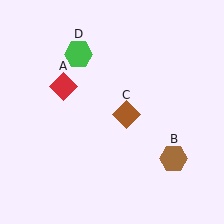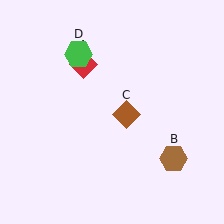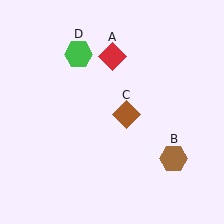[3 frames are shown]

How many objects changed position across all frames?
1 object changed position: red diamond (object A).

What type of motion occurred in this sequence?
The red diamond (object A) rotated clockwise around the center of the scene.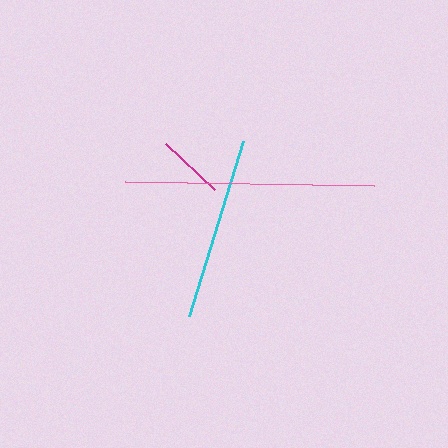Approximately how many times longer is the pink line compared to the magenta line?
The pink line is approximately 3.7 times the length of the magenta line.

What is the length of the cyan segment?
The cyan segment is approximately 184 pixels long.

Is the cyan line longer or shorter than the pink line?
The pink line is longer than the cyan line.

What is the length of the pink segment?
The pink segment is approximately 250 pixels long.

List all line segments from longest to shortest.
From longest to shortest: pink, cyan, magenta.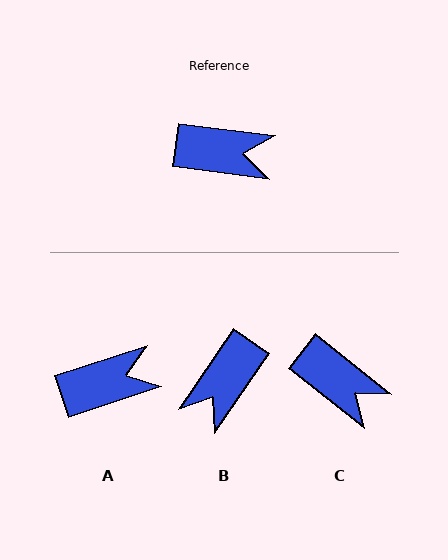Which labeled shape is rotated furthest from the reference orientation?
B, about 117 degrees away.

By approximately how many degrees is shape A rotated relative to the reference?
Approximately 25 degrees counter-clockwise.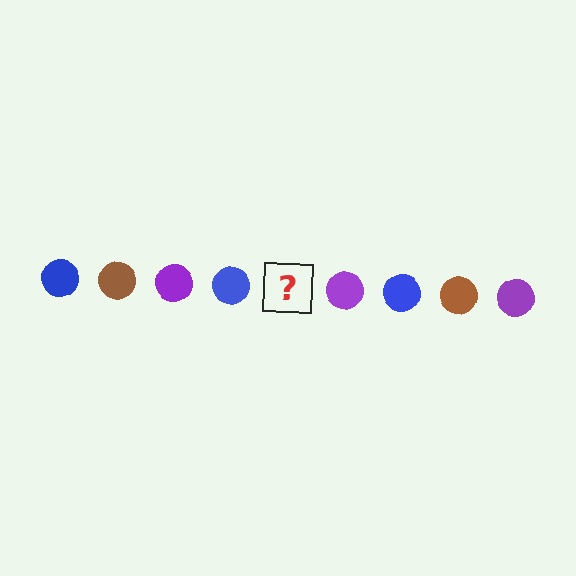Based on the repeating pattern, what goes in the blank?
The blank should be a brown circle.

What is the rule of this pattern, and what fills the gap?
The rule is that the pattern cycles through blue, brown, purple circles. The gap should be filled with a brown circle.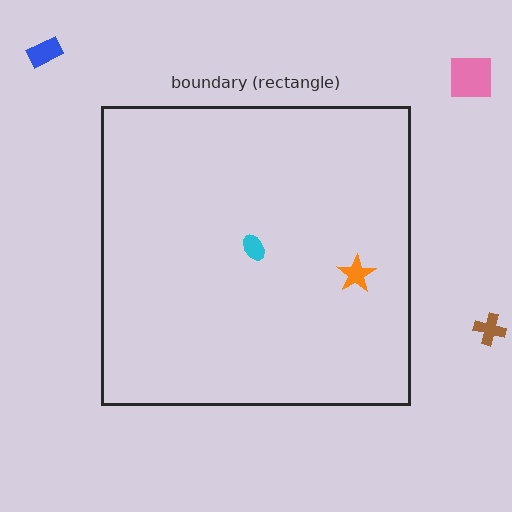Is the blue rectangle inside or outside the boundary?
Outside.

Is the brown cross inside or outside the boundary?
Outside.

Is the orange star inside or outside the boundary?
Inside.